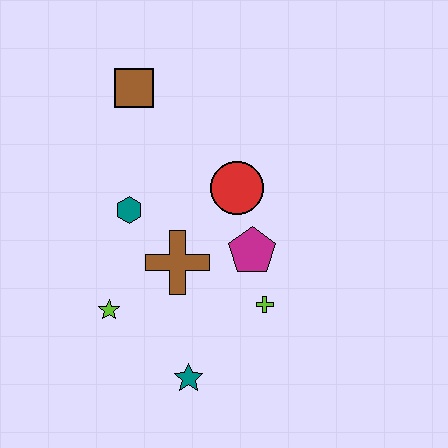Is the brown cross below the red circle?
Yes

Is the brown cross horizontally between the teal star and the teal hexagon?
Yes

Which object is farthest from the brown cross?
The brown square is farthest from the brown cross.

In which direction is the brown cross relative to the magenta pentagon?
The brown cross is to the left of the magenta pentagon.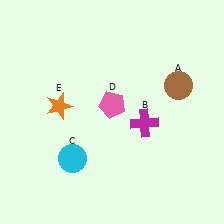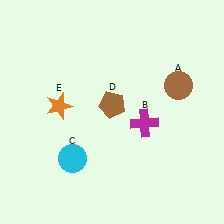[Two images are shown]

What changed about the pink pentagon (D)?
In Image 1, D is pink. In Image 2, it changed to brown.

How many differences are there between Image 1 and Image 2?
There is 1 difference between the two images.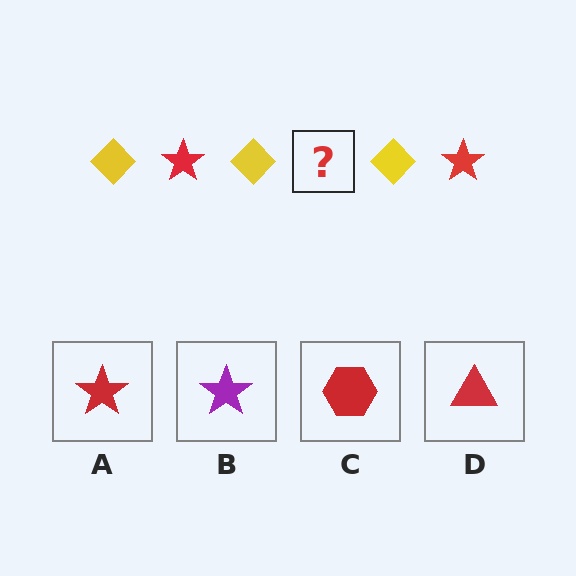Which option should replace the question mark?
Option A.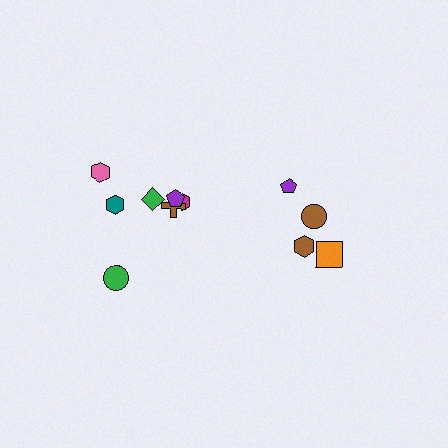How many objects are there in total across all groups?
There are 11 objects.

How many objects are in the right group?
There are 4 objects.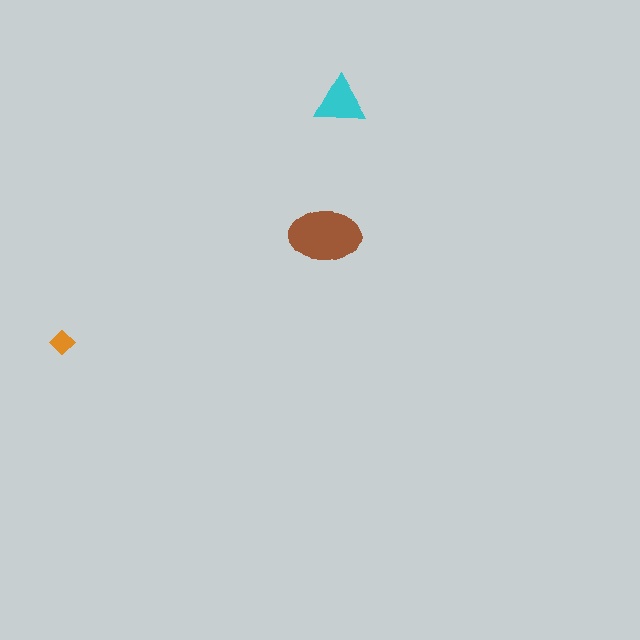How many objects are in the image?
There are 3 objects in the image.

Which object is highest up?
The cyan triangle is topmost.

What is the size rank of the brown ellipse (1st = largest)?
1st.